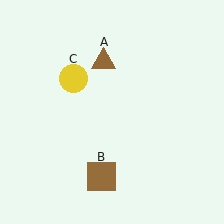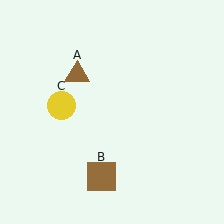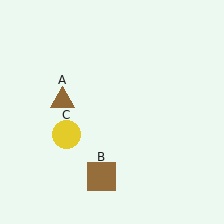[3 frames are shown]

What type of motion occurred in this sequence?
The brown triangle (object A), yellow circle (object C) rotated counterclockwise around the center of the scene.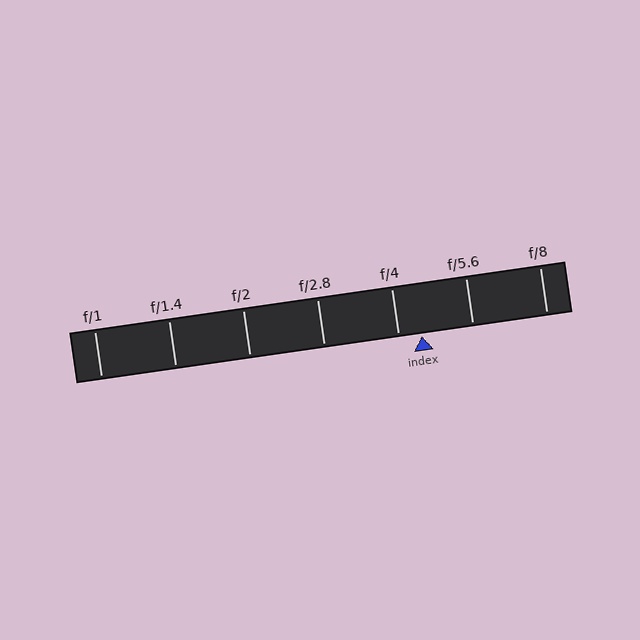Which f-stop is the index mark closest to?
The index mark is closest to f/4.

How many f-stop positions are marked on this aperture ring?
There are 7 f-stop positions marked.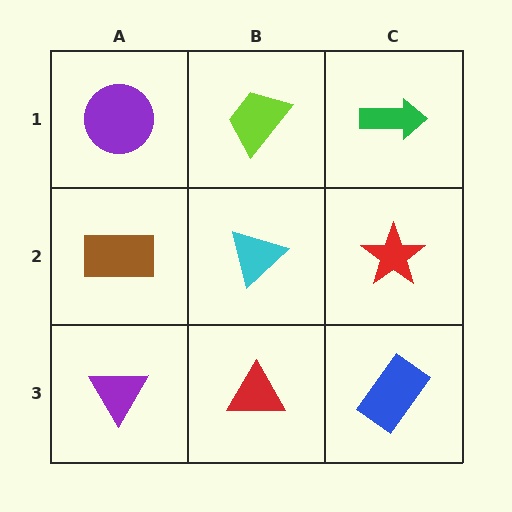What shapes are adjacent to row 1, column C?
A red star (row 2, column C), a lime trapezoid (row 1, column B).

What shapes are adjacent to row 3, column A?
A brown rectangle (row 2, column A), a red triangle (row 3, column B).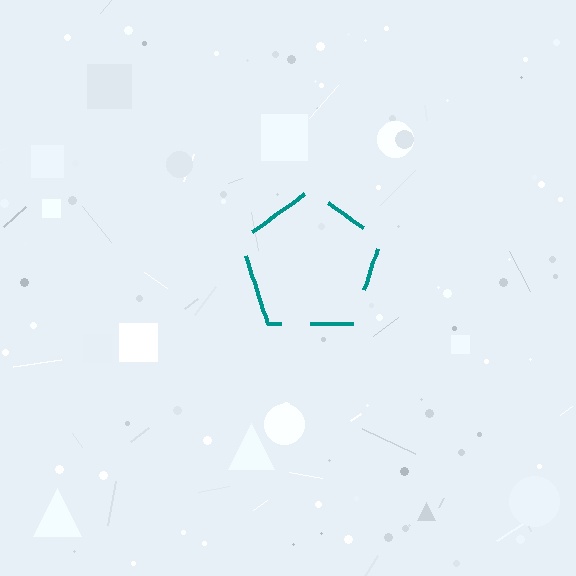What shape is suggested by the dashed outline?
The dashed outline suggests a pentagon.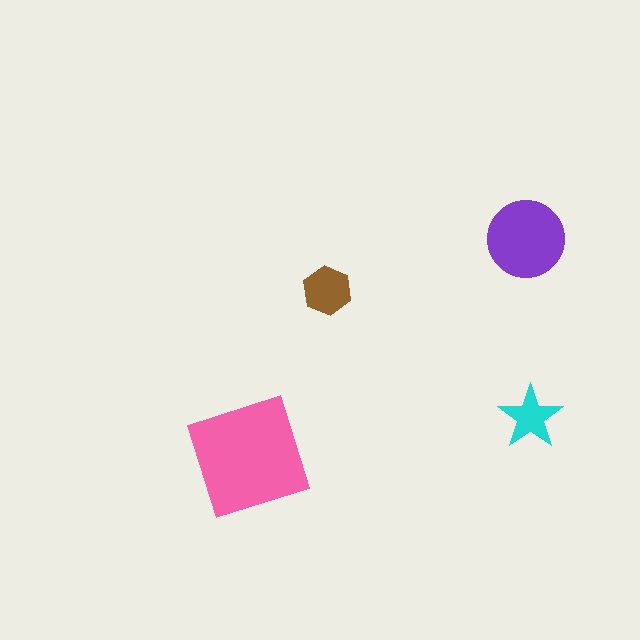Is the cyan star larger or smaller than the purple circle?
Smaller.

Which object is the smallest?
The cyan star.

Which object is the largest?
The pink square.